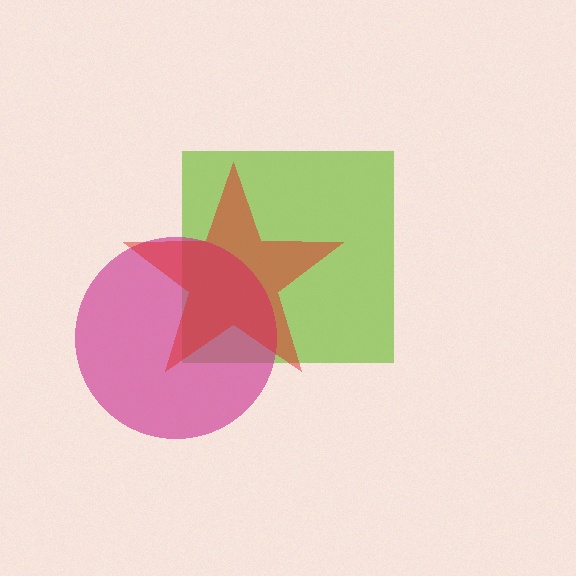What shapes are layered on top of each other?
The layered shapes are: a lime square, a magenta circle, a red star.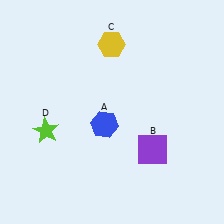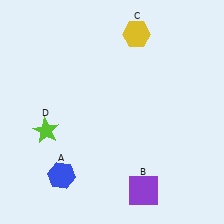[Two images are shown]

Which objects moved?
The objects that moved are: the blue hexagon (A), the purple square (B), the yellow hexagon (C).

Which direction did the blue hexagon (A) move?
The blue hexagon (A) moved down.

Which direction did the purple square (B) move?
The purple square (B) moved down.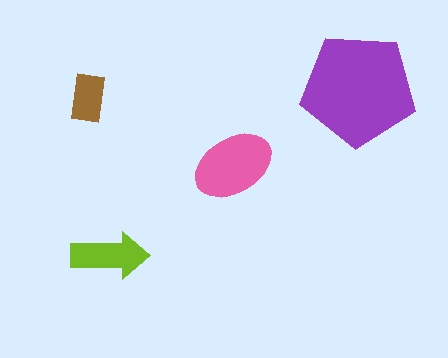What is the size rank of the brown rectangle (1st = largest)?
4th.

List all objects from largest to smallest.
The purple pentagon, the pink ellipse, the lime arrow, the brown rectangle.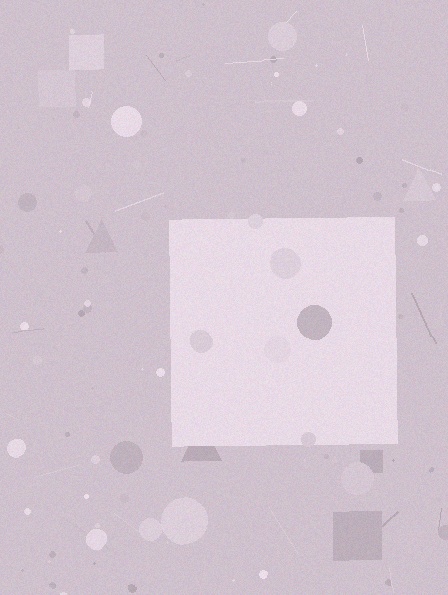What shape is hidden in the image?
A square is hidden in the image.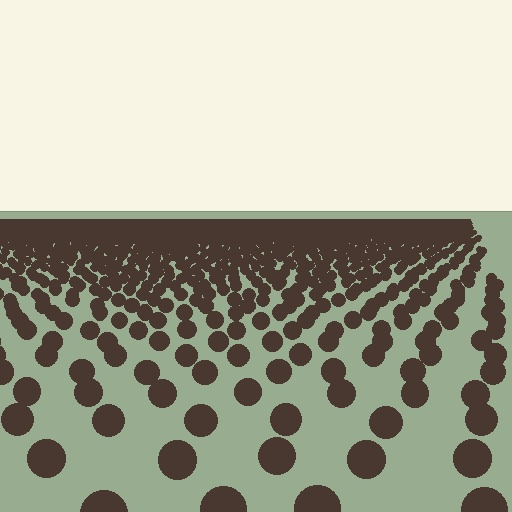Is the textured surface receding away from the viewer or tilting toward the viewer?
The surface is receding away from the viewer. Texture elements get smaller and denser toward the top.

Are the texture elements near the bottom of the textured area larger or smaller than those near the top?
Larger. Near the bottom, elements are closer to the viewer and appear at a bigger on-screen size.